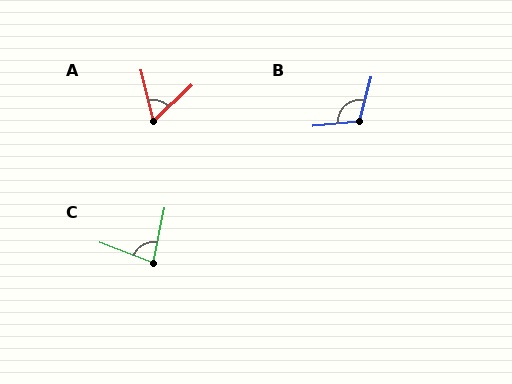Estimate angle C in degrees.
Approximately 81 degrees.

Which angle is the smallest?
A, at approximately 60 degrees.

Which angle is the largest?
B, at approximately 111 degrees.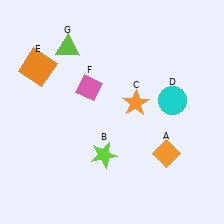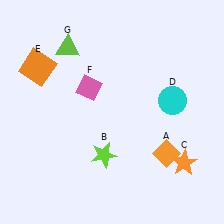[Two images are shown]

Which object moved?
The orange star (C) moved down.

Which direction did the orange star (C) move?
The orange star (C) moved down.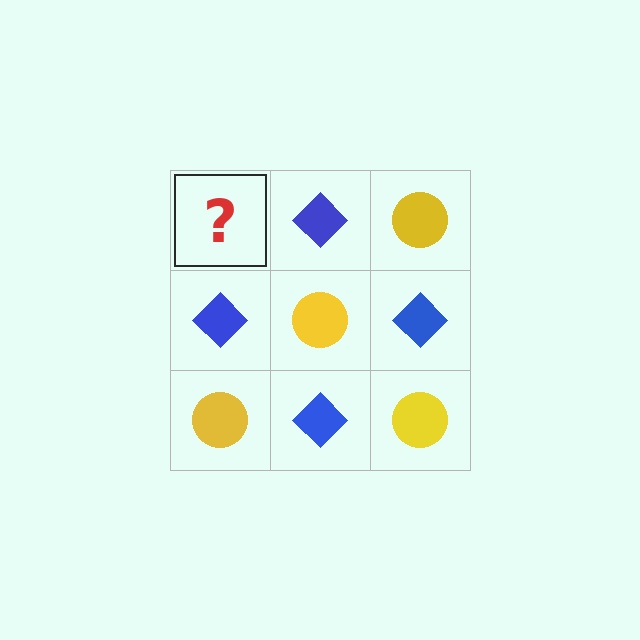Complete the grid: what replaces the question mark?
The question mark should be replaced with a yellow circle.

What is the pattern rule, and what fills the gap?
The rule is that it alternates yellow circle and blue diamond in a checkerboard pattern. The gap should be filled with a yellow circle.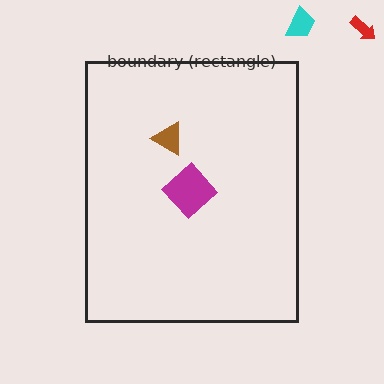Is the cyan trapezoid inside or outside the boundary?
Outside.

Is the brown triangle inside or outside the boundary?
Inside.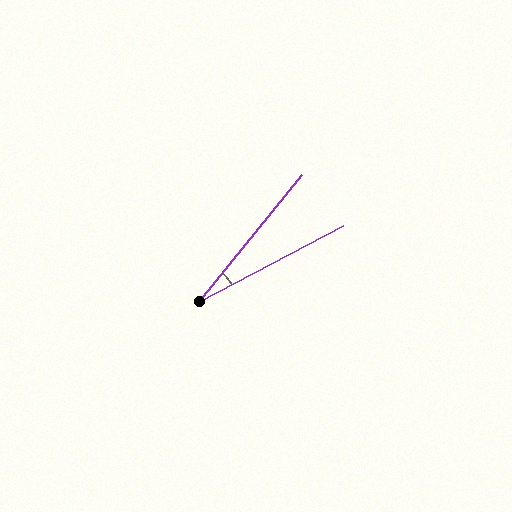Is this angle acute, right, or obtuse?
It is acute.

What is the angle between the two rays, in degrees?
Approximately 23 degrees.